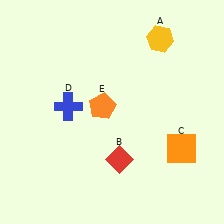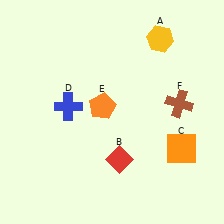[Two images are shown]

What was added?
A brown cross (F) was added in Image 2.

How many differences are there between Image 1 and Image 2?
There is 1 difference between the two images.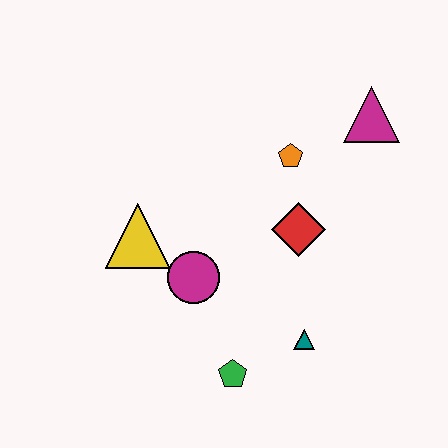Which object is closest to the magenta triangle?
The orange pentagon is closest to the magenta triangle.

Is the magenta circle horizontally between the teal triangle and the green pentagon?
No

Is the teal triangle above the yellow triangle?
No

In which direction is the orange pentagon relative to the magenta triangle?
The orange pentagon is to the left of the magenta triangle.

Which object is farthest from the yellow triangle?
The magenta triangle is farthest from the yellow triangle.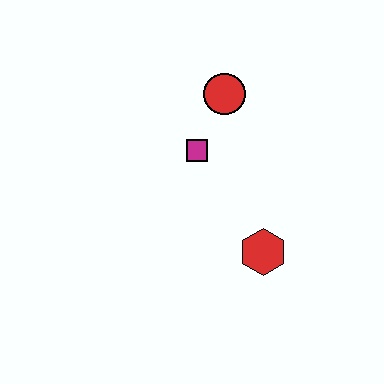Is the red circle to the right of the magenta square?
Yes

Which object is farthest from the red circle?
The red hexagon is farthest from the red circle.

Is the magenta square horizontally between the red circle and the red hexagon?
No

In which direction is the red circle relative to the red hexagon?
The red circle is above the red hexagon.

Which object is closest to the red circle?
The magenta square is closest to the red circle.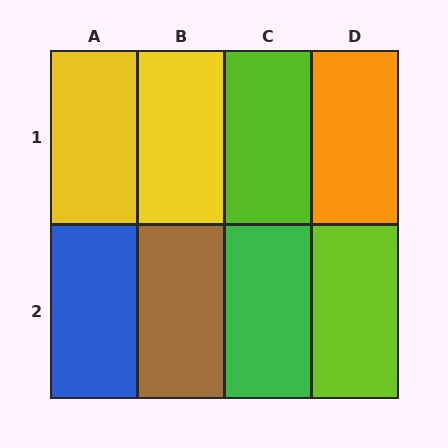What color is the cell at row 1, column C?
Lime.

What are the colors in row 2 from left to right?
Blue, brown, green, lime.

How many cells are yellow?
2 cells are yellow.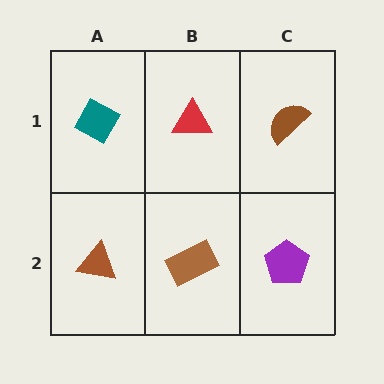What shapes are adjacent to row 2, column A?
A teal diamond (row 1, column A), a brown rectangle (row 2, column B).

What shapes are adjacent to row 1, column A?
A brown triangle (row 2, column A), a red triangle (row 1, column B).